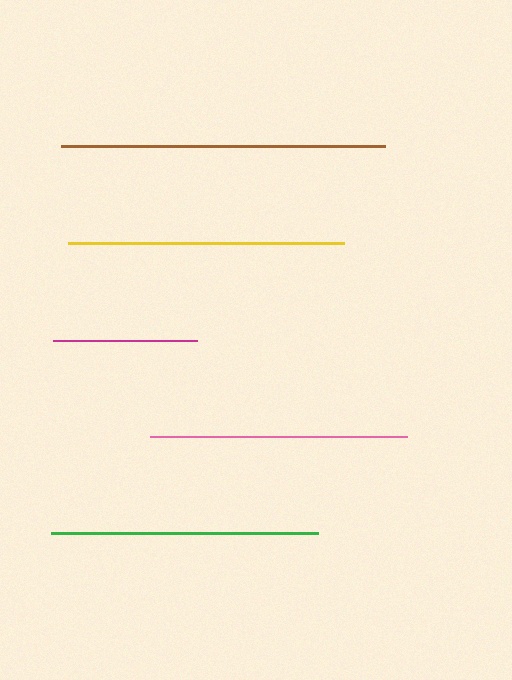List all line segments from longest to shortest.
From longest to shortest: brown, yellow, green, pink, magenta.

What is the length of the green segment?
The green segment is approximately 266 pixels long.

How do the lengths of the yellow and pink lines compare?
The yellow and pink lines are approximately the same length.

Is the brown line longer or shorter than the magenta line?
The brown line is longer than the magenta line.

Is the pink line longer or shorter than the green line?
The green line is longer than the pink line.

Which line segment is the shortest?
The magenta line is the shortest at approximately 145 pixels.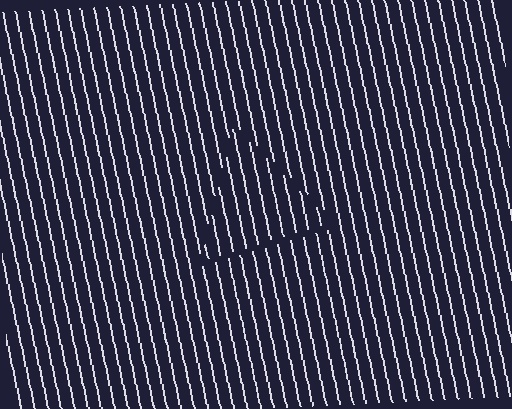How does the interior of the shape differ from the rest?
The interior of the shape contains the same grating, shifted by half a period — the contour is defined by the phase discontinuity where line-ends from the inner and outer gratings abut.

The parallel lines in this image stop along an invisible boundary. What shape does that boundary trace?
An illusory triangle. The interior of the shape contains the same grating, shifted by half a period — the contour is defined by the phase discontinuity where line-ends from the inner and outer gratings abut.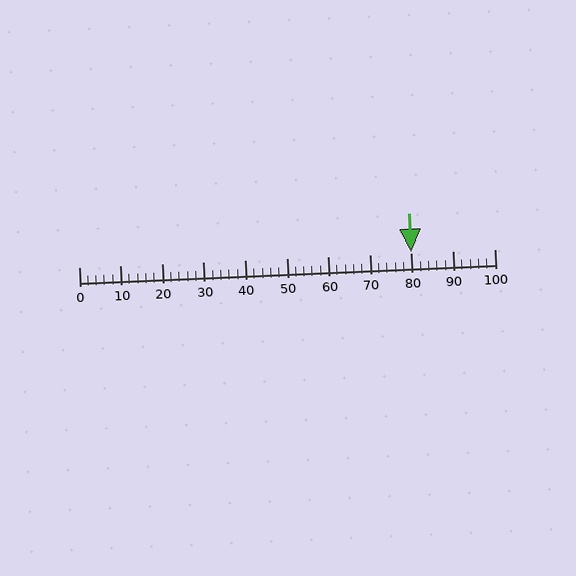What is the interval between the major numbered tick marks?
The major tick marks are spaced 10 units apart.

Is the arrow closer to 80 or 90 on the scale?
The arrow is closer to 80.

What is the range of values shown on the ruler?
The ruler shows values from 0 to 100.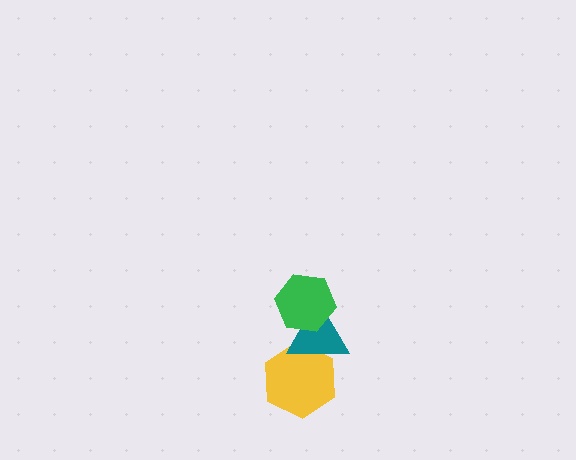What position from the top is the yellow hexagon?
The yellow hexagon is 3rd from the top.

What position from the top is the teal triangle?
The teal triangle is 2nd from the top.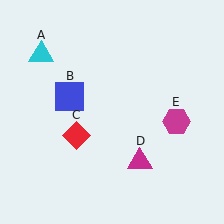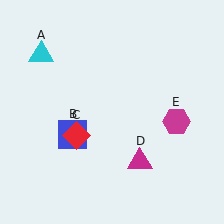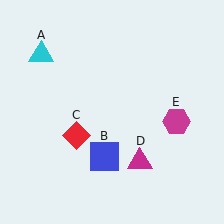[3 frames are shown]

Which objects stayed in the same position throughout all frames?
Cyan triangle (object A) and red diamond (object C) and magenta triangle (object D) and magenta hexagon (object E) remained stationary.